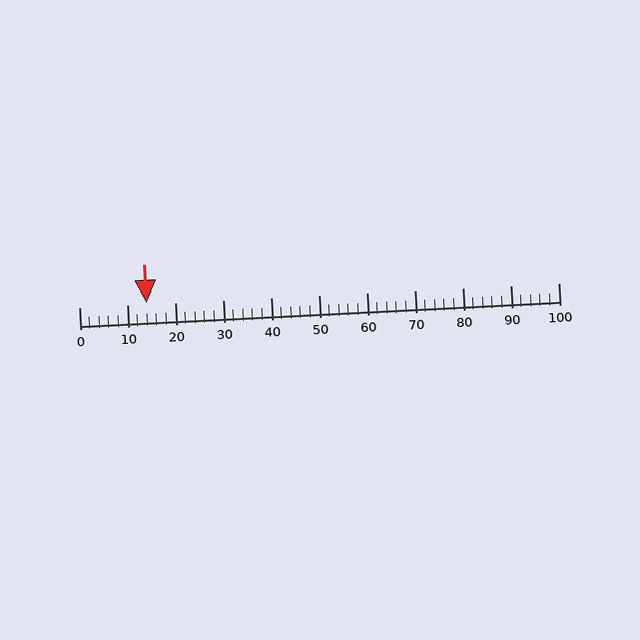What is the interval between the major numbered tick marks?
The major tick marks are spaced 10 units apart.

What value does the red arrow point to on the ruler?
The red arrow points to approximately 14.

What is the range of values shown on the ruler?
The ruler shows values from 0 to 100.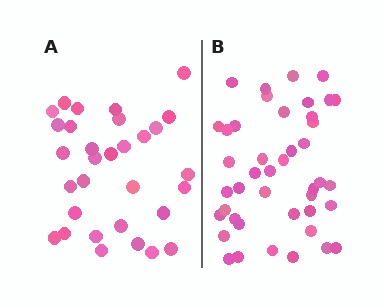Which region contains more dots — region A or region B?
Region B (the right region) has more dots.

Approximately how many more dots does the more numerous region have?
Region B has roughly 12 or so more dots than region A.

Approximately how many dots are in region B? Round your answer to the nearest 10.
About 40 dots. (The exact count is 43, which rounds to 40.)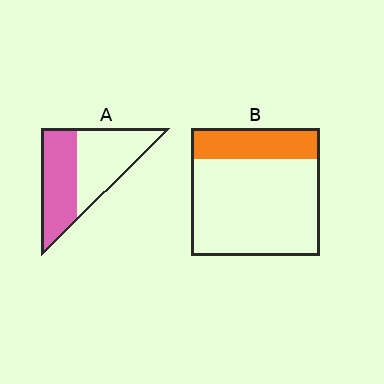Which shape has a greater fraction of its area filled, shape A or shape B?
Shape A.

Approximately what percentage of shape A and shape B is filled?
A is approximately 50% and B is approximately 25%.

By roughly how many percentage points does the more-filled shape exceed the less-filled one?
By roughly 25 percentage points (A over B).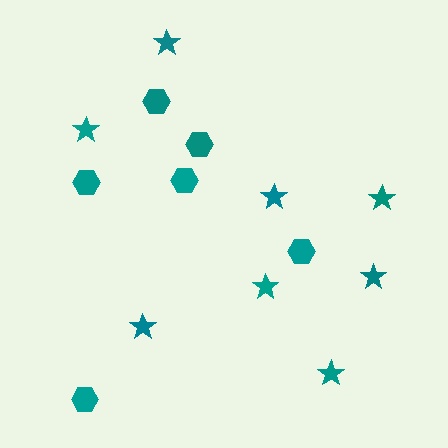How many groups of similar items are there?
There are 2 groups: one group of stars (8) and one group of hexagons (6).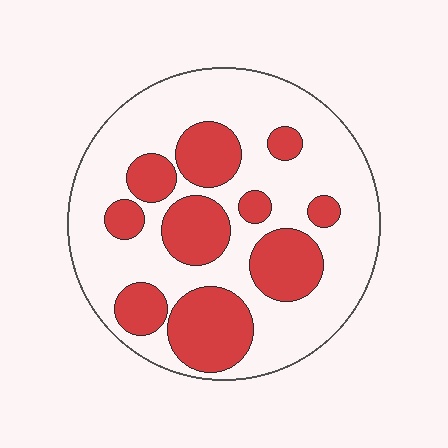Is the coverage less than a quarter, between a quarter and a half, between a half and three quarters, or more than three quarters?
Between a quarter and a half.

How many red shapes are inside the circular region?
10.